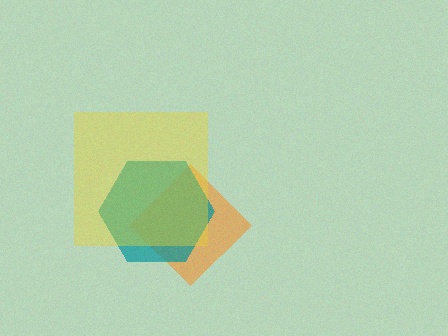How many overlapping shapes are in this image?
There are 3 overlapping shapes in the image.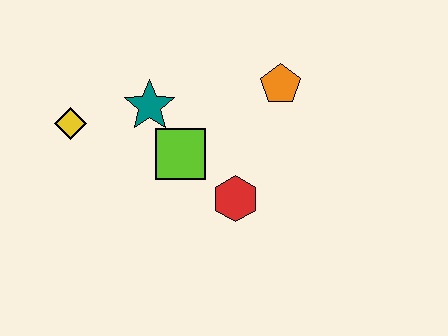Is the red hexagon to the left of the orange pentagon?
Yes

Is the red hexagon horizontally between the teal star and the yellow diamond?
No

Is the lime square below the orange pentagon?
Yes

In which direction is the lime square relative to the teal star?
The lime square is below the teal star.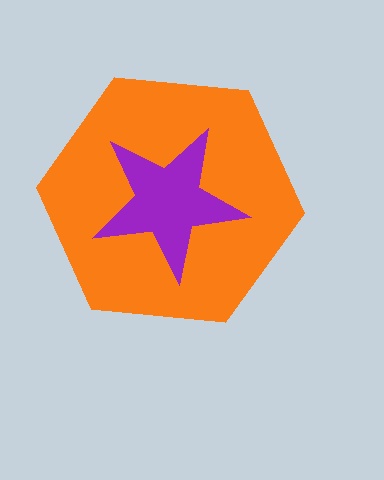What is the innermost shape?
The purple star.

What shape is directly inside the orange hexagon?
The purple star.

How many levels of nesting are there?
2.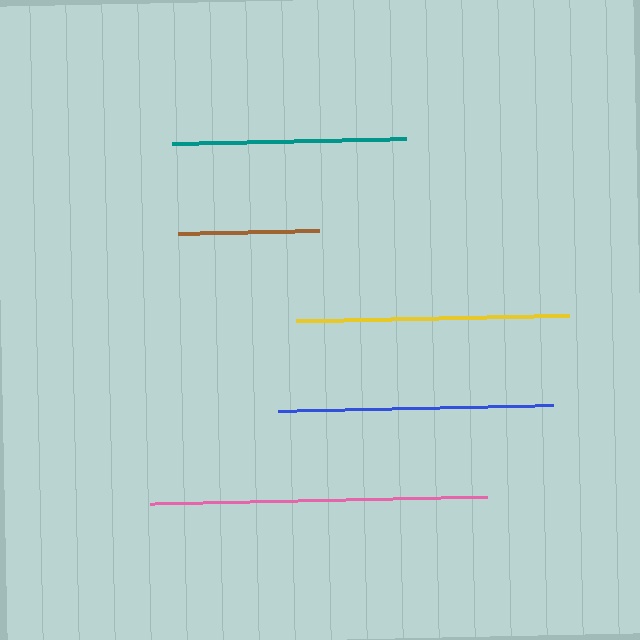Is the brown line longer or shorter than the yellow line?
The yellow line is longer than the brown line.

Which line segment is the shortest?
The brown line is the shortest at approximately 141 pixels.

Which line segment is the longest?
The pink line is the longest at approximately 337 pixels.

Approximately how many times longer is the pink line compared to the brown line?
The pink line is approximately 2.4 times the length of the brown line.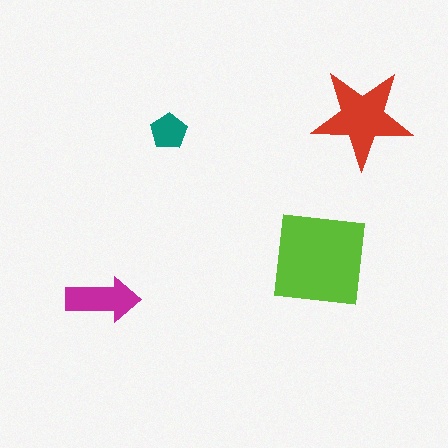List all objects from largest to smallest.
The lime square, the red star, the magenta arrow, the teal pentagon.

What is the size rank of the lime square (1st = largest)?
1st.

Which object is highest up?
The red star is topmost.